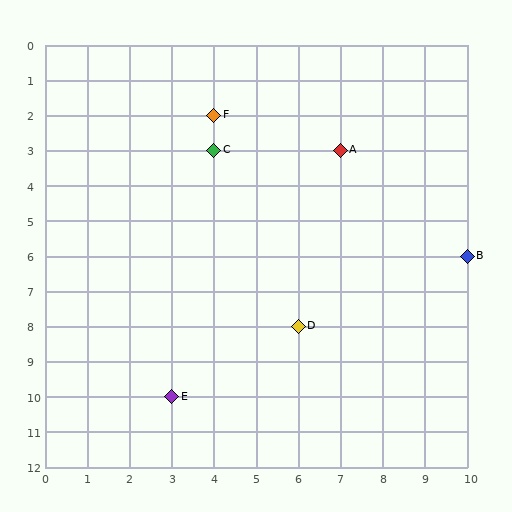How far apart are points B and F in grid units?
Points B and F are 6 columns and 4 rows apart (about 7.2 grid units diagonally).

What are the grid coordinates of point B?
Point B is at grid coordinates (10, 6).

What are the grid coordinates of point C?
Point C is at grid coordinates (4, 3).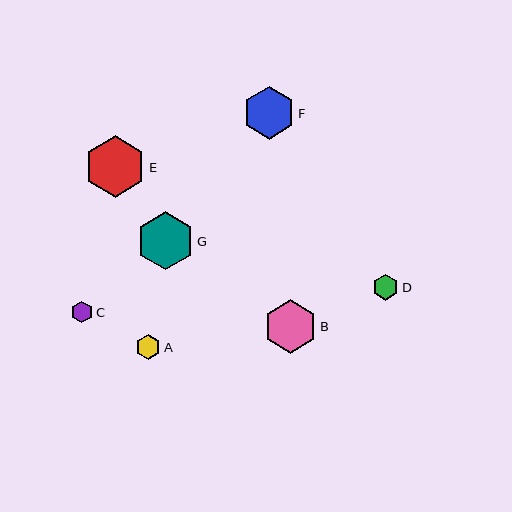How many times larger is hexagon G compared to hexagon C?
Hexagon G is approximately 2.7 times the size of hexagon C.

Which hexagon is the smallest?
Hexagon C is the smallest with a size of approximately 22 pixels.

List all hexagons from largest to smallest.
From largest to smallest: E, G, B, F, D, A, C.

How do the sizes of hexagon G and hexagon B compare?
Hexagon G and hexagon B are approximately the same size.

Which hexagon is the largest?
Hexagon E is the largest with a size of approximately 61 pixels.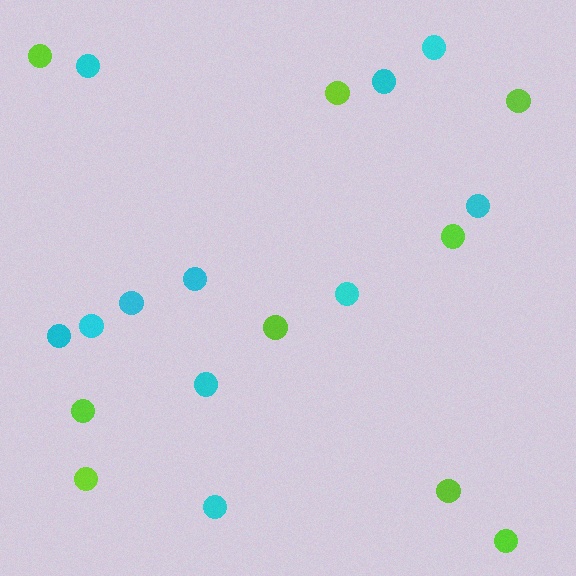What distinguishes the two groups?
There are 2 groups: one group of cyan circles (11) and one group of lime circles (9).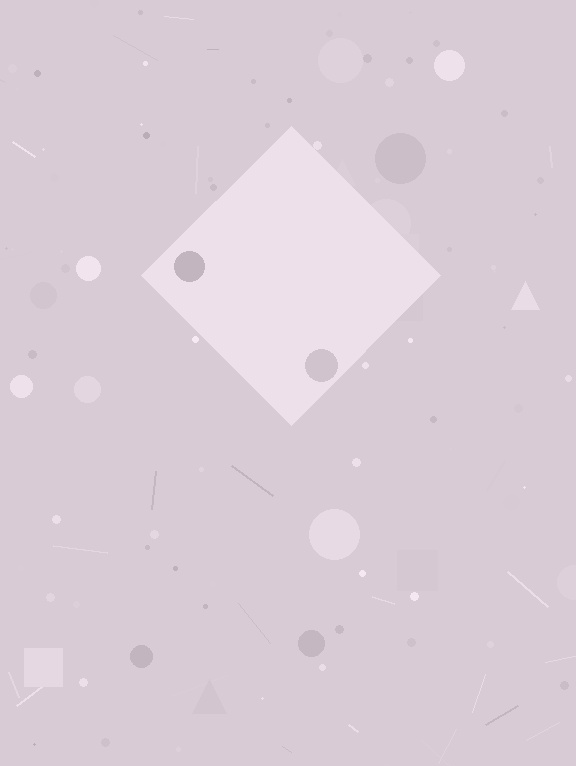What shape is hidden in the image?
A diamond is hidden in the image.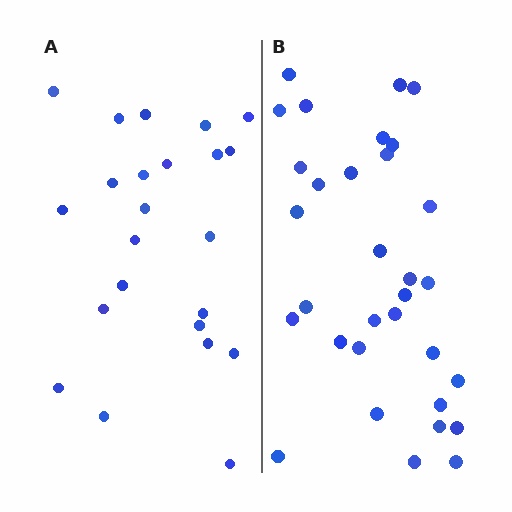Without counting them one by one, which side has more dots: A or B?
Region B (the right region) has more dots.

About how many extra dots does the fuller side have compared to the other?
Region B has roughly 8 or so more dots than region A.